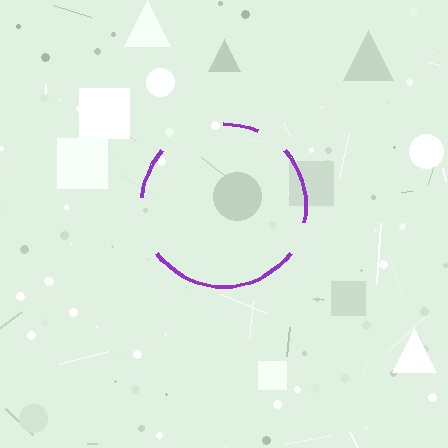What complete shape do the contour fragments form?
The contour fragments form a circle.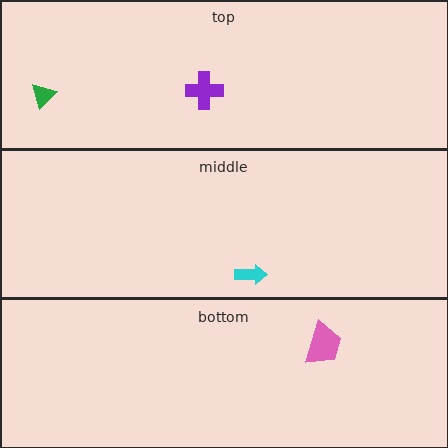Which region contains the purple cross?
The top region.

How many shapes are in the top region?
2.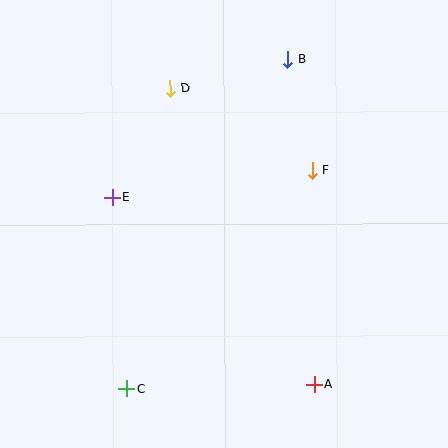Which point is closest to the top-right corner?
Point B is closest to the top-right corner.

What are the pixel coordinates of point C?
Point C is at (126, 389).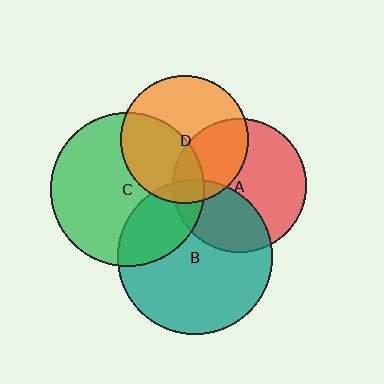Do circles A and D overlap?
Yes.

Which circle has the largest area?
Circle B (teal).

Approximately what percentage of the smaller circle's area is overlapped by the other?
Approximately 35%.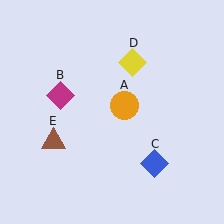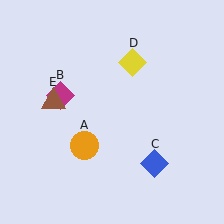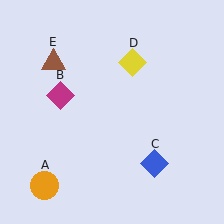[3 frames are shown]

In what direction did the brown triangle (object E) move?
The brown triangle (object E) moved up.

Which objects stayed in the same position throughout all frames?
Magenta diamond (object B) and blue diamond (object C) and yellow diamond (object D) remained stationary.